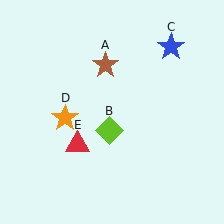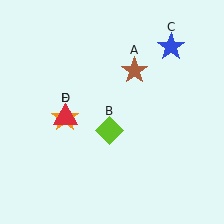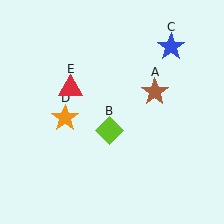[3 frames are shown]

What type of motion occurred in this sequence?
The brown star (object A), red triangle (object E) rotated clockwise around the center of the scene.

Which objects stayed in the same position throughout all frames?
Lime diamond (object B) and blue star (object C) and orange star (object D) remained stationary.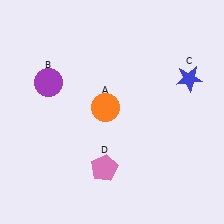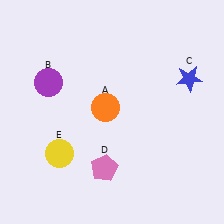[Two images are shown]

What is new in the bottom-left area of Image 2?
A yellow circle (E) was added in the bottom-left area of Image 2.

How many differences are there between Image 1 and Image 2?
There is 1 difference between the two images.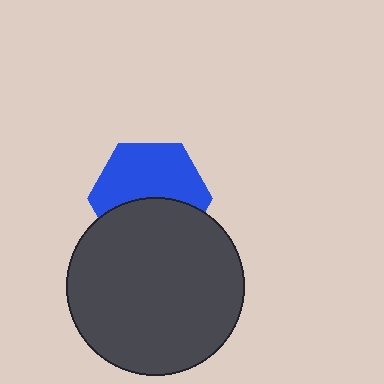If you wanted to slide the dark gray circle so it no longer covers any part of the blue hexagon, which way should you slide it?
Slide it down — that is the most direct way to separate the two shapes.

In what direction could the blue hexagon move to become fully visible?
The blue hexagon could move up. That would shift it out from behind the dark gray circle entirely.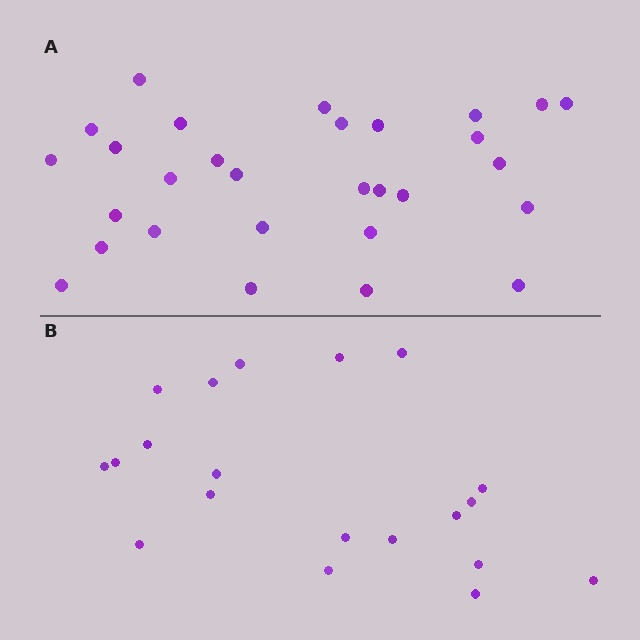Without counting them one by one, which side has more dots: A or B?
Region A (the top region) has more dots.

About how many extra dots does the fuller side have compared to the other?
Region A has roughly 8 or so more dots than region B.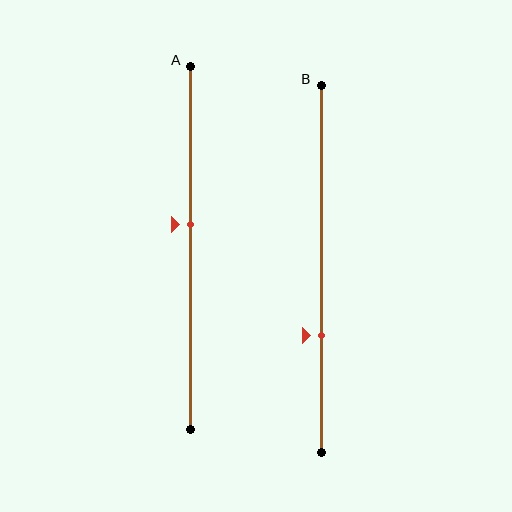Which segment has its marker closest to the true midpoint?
Segment A has its marker closest to the true midpoint.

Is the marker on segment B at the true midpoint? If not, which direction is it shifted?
No, the marker on segment B is shifted downward by about 18% of the segment length.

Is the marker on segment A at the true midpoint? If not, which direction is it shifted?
No, the marker on segment A is shifted upward by about 6% of the segment length.